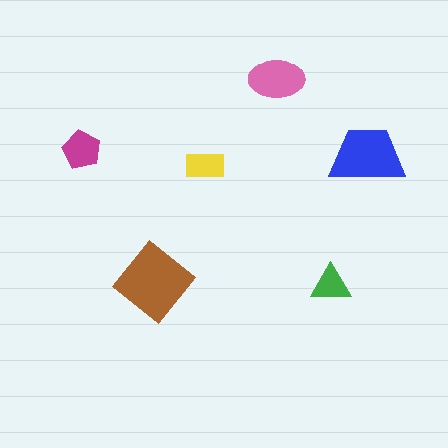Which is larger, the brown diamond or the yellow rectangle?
The brown diamond.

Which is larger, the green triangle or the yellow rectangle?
The yellow rectangle.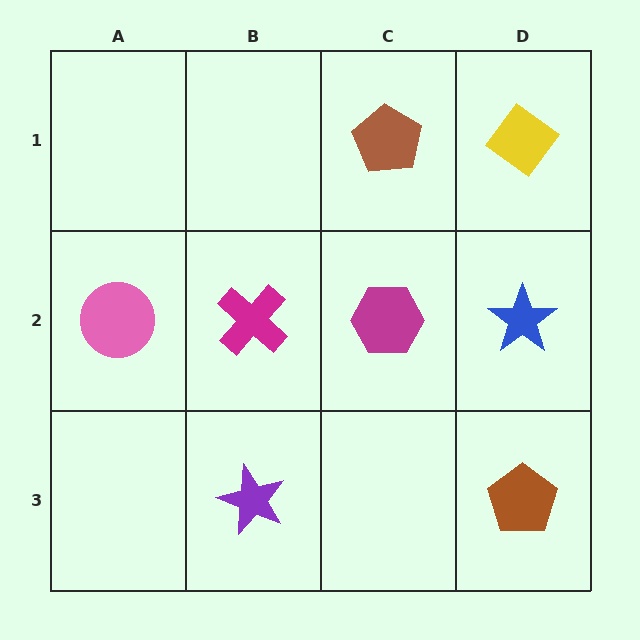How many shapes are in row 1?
2 shapes.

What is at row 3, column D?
A brown pentagon.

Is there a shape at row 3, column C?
No, that cell is empty.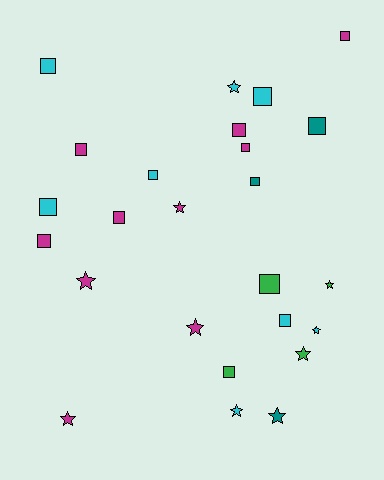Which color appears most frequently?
Magenta, with 10 objects.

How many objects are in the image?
There are 25 objects.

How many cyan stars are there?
There are 3 cyan stars.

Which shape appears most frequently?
Square, with 15 objects.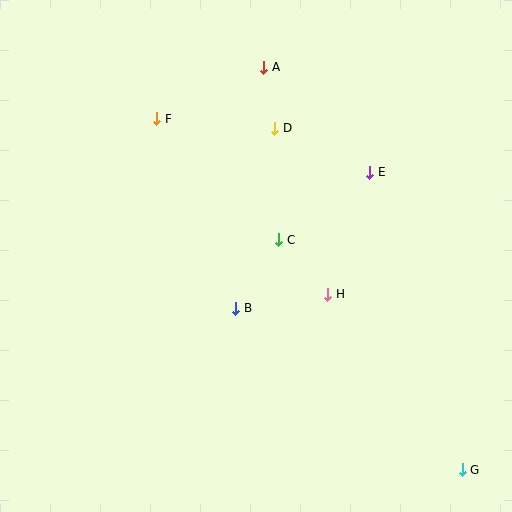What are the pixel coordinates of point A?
Point A is at (264, 67).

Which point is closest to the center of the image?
Point C at (279, 240) is closest to the center.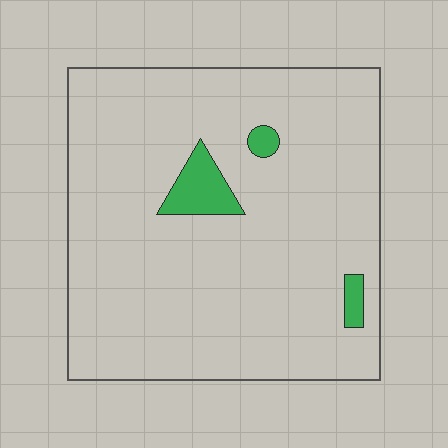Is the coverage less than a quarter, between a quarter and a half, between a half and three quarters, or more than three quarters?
Less than a quarter.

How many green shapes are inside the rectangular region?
3.